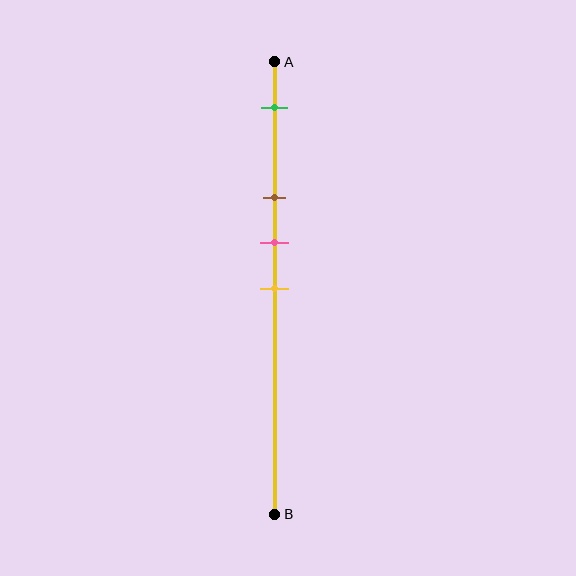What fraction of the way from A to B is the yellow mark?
The yellow mark is approximately 50% (0.5) of the way from A to B.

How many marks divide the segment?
There are 4 marks dividing the segment.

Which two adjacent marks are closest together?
The pink and yellow marks are the closest adjacent pair.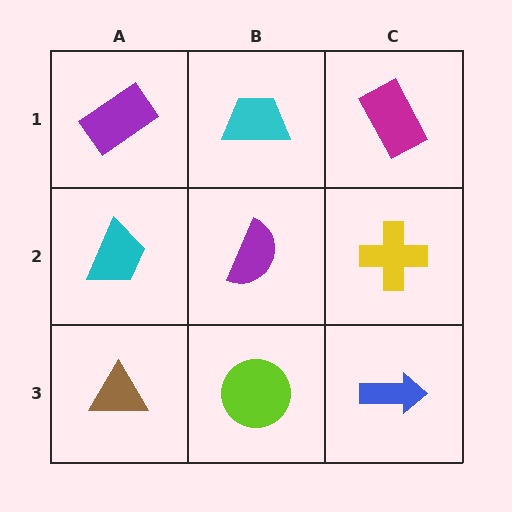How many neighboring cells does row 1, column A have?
2.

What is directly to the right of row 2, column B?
A yellow cross.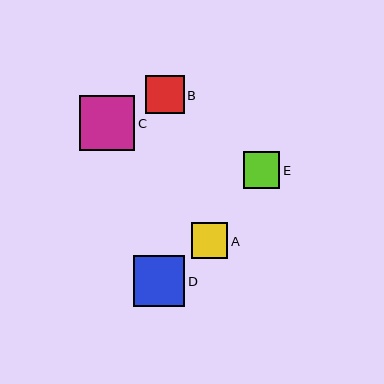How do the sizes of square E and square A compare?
Square E and square A are approximately the same size.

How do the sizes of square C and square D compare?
Square C and square D are approximately the same size.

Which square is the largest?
Square C is the largest with a size of approximately 55 pixels.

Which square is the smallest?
Square A is the smallest with a size of approximately 36 pixels.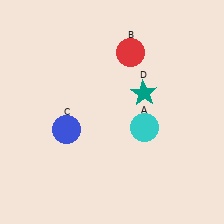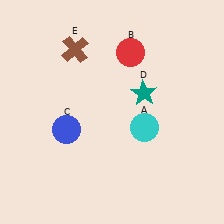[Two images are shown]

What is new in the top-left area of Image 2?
A brown cross (E) was added in the top-left area of Image 2.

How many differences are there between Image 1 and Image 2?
There is 1 difference between the two images.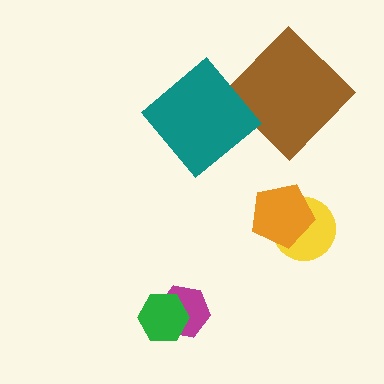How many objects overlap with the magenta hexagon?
1 object overlaps with the magenta hexagon.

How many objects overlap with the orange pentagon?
1 object overlaps with the orange pentagon.